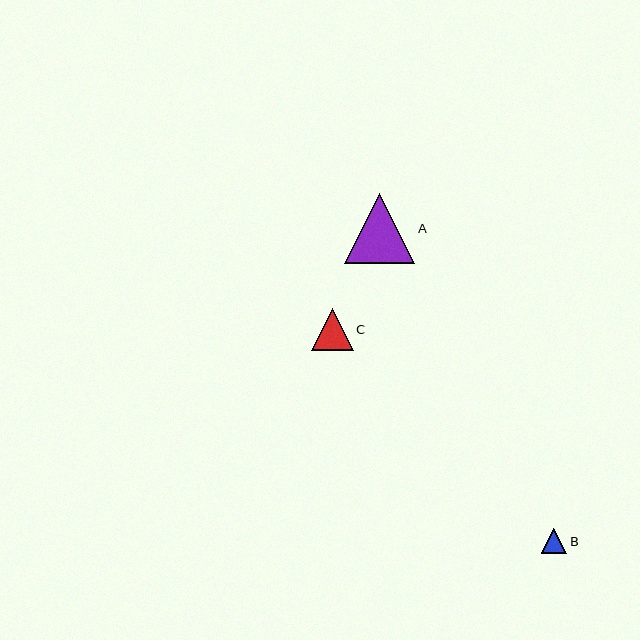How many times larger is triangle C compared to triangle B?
Triangle C is approximately 1.6 times the size of triangle B.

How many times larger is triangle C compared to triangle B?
Triangle C is approximately 1.6 times the size of triangle B.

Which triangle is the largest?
Triangle A is the largest with a size of approximately 71 pixels.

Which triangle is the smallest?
Triangle B is the smallest with a size of approximately 25 pixels.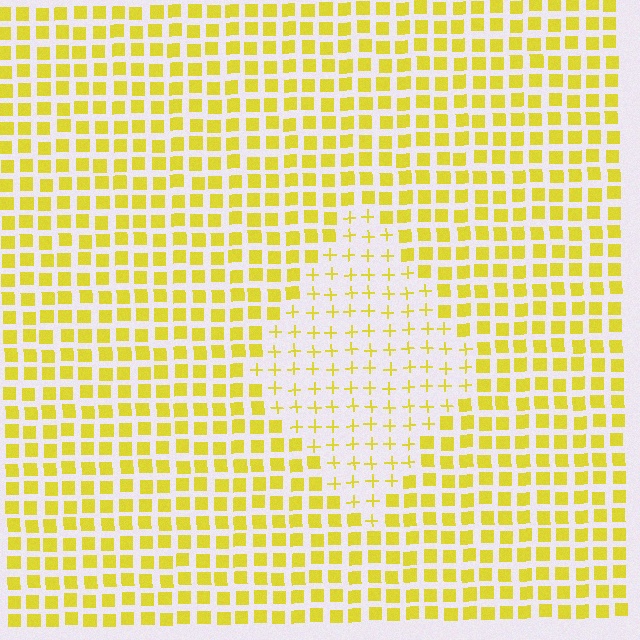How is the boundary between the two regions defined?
The boundary is defined by a change in element shape: plus signs inside vs. squares outside. All elements share the same color and spacing.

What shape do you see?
I see a diamond.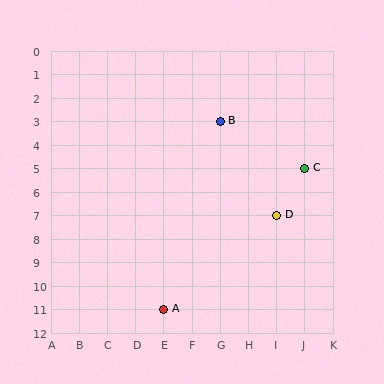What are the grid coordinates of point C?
Point C is at grid coordinates (J, 5).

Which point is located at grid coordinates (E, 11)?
Point A is at (E, 11).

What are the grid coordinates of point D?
Point D is at grid coordinates (I, 7).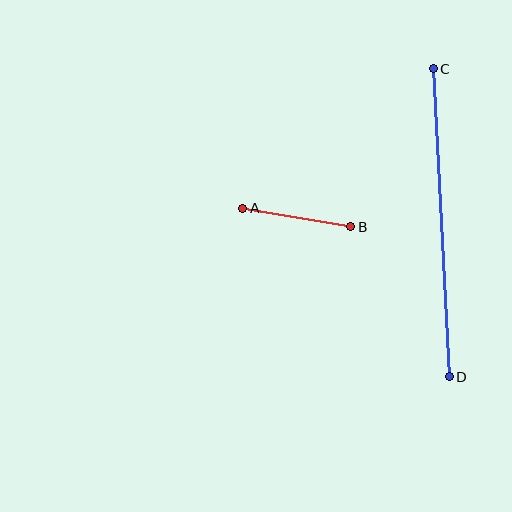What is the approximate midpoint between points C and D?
The midpoint is at approximately (441, 223) pixels.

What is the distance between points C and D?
The distance is approximately 308 pixels.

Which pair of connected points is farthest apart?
Points C and D are farthest apart.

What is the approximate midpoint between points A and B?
The midpoint is at approximately (297, 217) pixels.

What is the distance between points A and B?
The distance is approximately 110 pixels.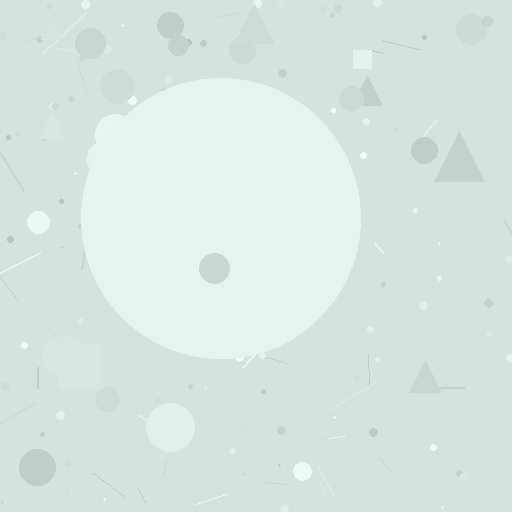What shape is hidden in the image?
A circle is hidden in the image.